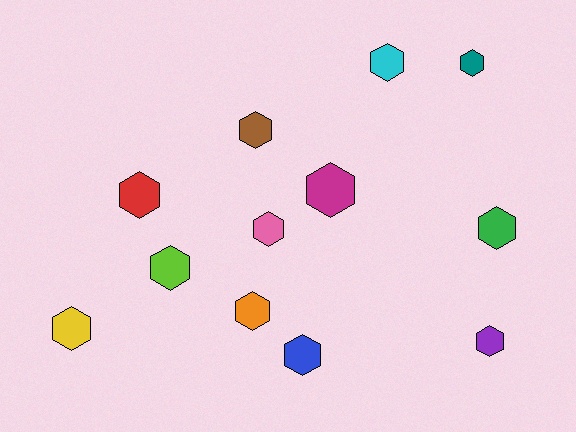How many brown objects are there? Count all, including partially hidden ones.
There is 1 brown object.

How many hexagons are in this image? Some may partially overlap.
There are 12 hexagons.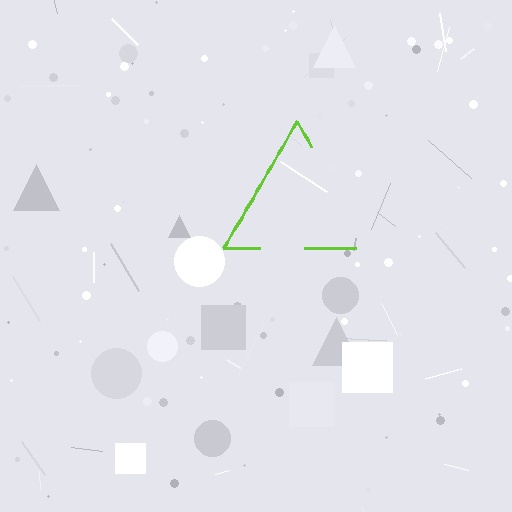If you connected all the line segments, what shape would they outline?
They would outline a triangle.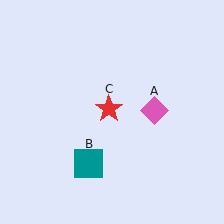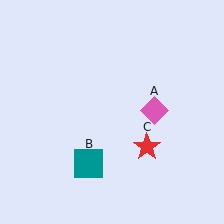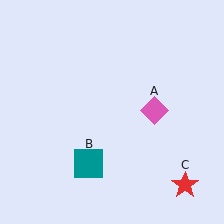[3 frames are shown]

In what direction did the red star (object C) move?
The red star (object C) moved down and to the right.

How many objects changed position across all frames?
1 object changed position: red star (object C).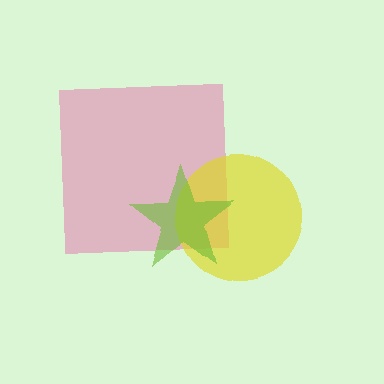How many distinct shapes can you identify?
There are 3 distinct shapes: a pink square, a yellow circle, a lime star.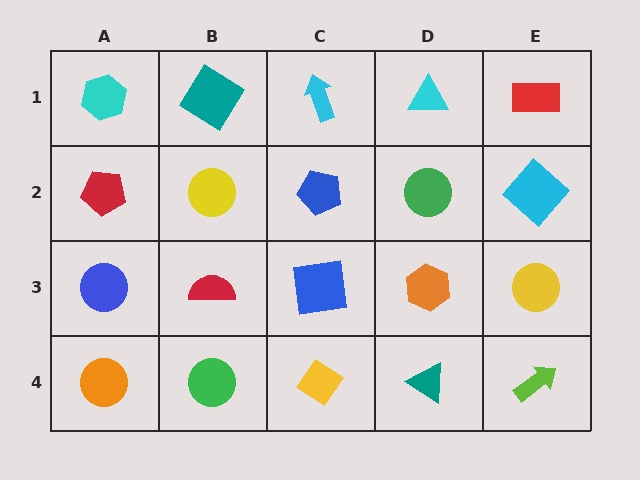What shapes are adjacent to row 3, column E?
A cyan diamond (row 2, column E), a lime arrow (row 4, column E), an orange hexagon (row 3, column D).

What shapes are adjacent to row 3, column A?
A red pentagon (row 2, column A), an orange circle (row 4, column A), a red semicircle (row 3, column B).